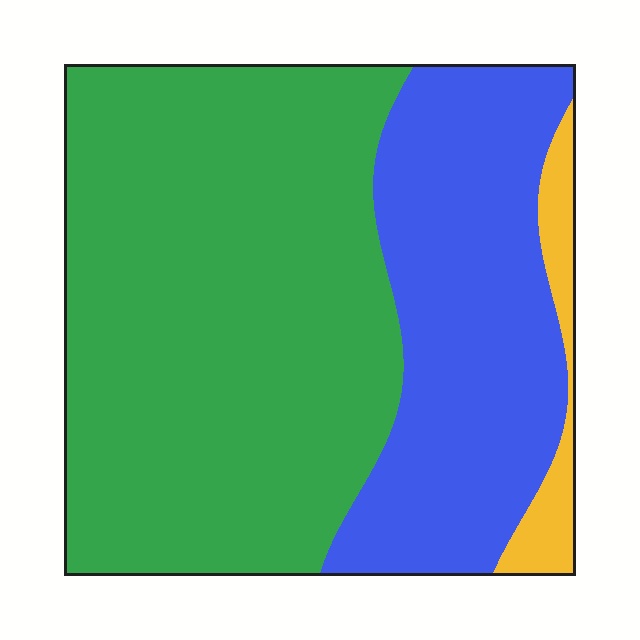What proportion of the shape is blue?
Blue takes up about one third (1/3) of the shape.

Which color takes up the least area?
Yellow, at roughly 5%.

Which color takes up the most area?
Green, at roughly 60%.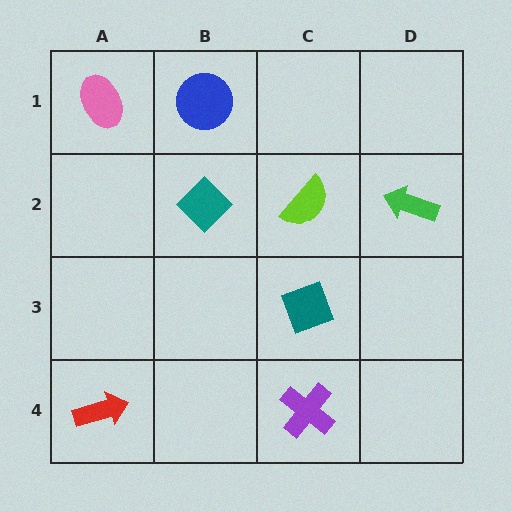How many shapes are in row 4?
2 shapes.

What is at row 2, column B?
A teal diamond.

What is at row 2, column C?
A lime semicircle.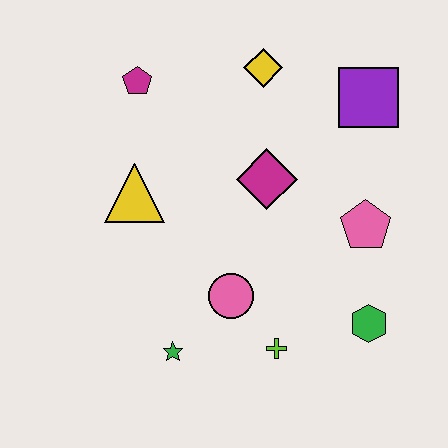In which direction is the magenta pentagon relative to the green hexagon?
The magenta pentagon is above the green hexagon.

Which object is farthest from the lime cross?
The magenta pentagon is farthest from the lime cross.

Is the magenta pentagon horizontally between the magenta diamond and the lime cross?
No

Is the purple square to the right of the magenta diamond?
Yes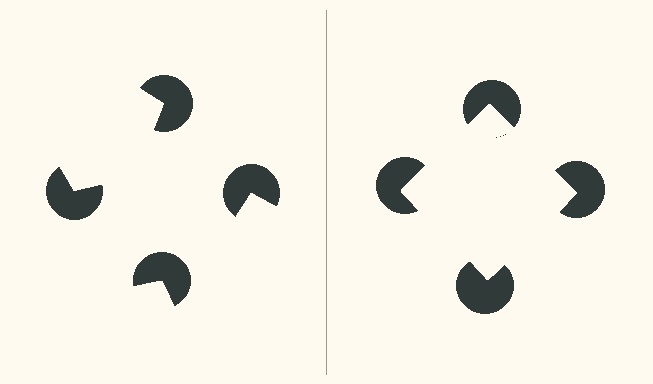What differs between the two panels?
The pac-man discs are positioned identically on both sides; only the wedge orientations differ. On the right they align to a square; on the left they are misaligned.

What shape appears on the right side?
An illusory square.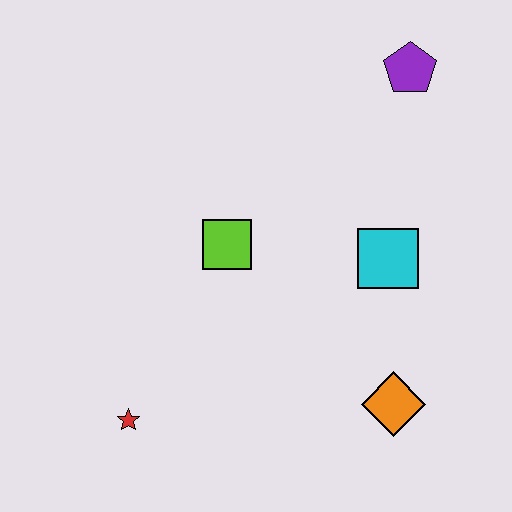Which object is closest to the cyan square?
The orange diamond is closest to the cyan square.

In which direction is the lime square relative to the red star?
The lime square is above the red star.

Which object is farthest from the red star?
The purple pentagon is farthest from the red star.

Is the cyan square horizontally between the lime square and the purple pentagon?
Yes